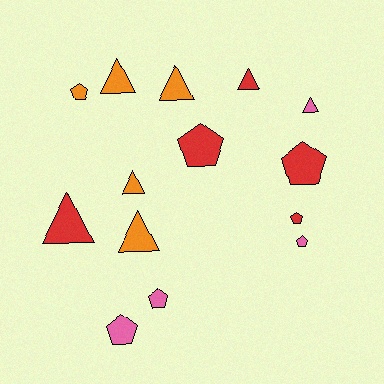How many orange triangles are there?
There are 4 orange triangles.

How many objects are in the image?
There are 14 objects.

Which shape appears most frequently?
Triangle, with 7 objects.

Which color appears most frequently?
Orange, with 5 objects.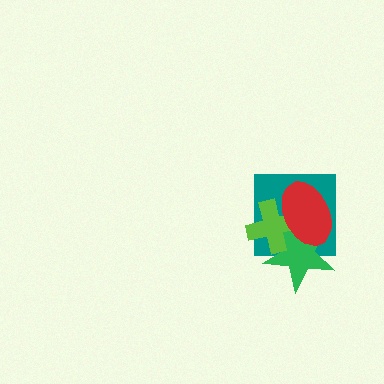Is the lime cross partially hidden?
Yes, it is partially covered by another shape.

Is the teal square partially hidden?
Yes, it is partially covered by another shape.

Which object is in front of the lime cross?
The red ellipse is in front of the lime cross.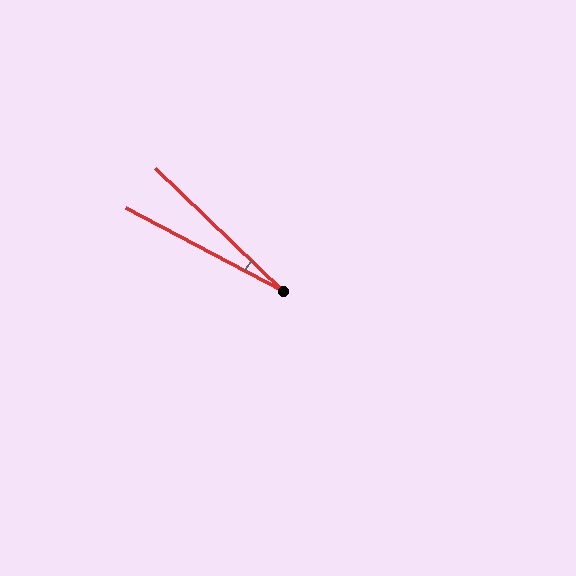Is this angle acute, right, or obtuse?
It is acute.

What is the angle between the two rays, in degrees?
Approximately 16 degrees.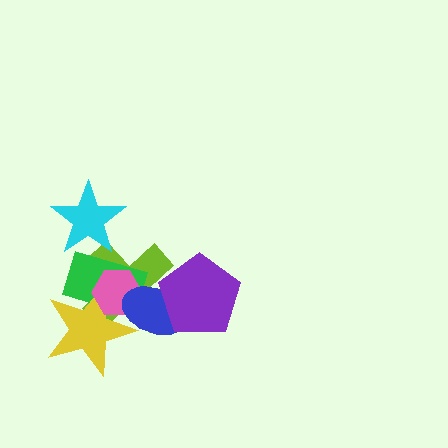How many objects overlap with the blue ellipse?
5 objects overlap with the blue ellipse.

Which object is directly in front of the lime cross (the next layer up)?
The green rectangle is directly in front of the lime cross.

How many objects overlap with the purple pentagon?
2 objects overlap with the purple pentagon.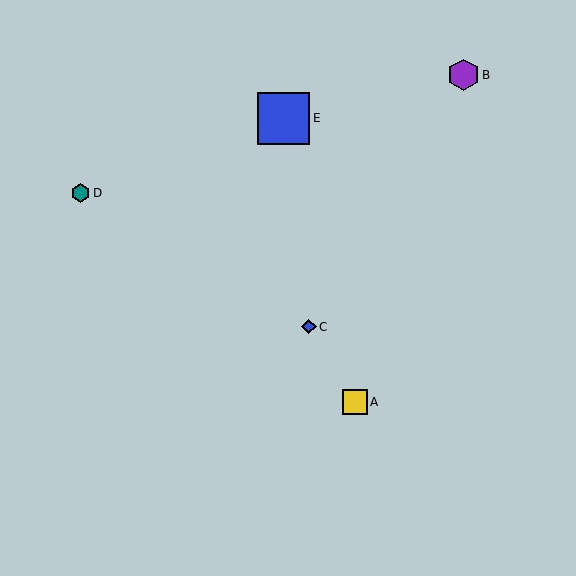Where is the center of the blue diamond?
The center of the blue diamond is at (309, 327).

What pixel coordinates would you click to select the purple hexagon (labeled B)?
Click at (463, 75) to select the purple hexagon B.